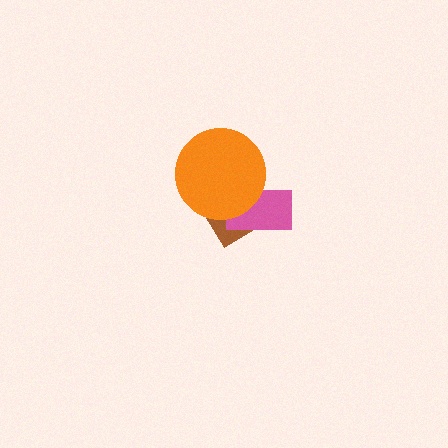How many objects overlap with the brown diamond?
2 objects overlap with the brown diamond.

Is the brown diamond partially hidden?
Yes, it is partially covered by another shape.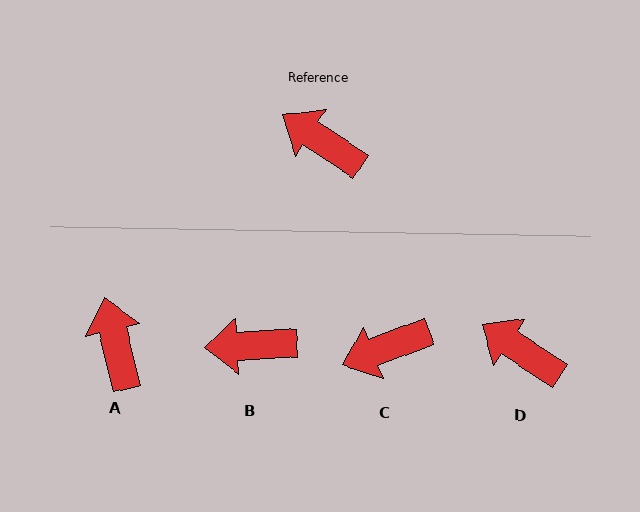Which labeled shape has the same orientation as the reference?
D.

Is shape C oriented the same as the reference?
No, it is off by about 55 degrees.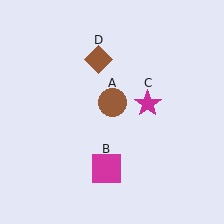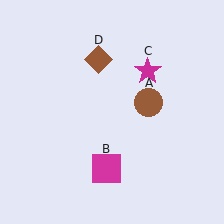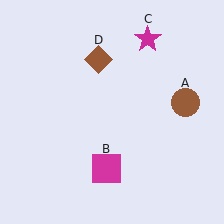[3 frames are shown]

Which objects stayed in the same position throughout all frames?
Magenta square (object B) and brown diamond (object D) remained stationary.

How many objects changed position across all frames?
2 objects changed position: brown circle (object A), magenta star (object C).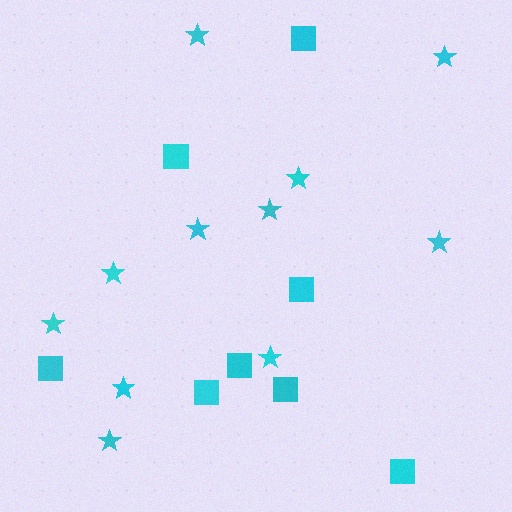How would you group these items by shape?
There are 2 groups: one group of squares (8) and one group of stars (11).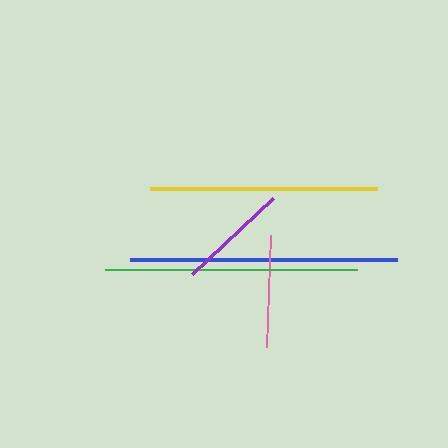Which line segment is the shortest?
The purple line is the shortest at approximately 111 pixels.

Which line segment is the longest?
The blue line is the longest at approximately 266 pixels.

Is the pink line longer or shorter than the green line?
The green line is longer than the pink line.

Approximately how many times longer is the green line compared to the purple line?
The green line is approximately 2.3 times the length of the purple line.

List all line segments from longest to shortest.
From longest to shortest: blue, green, yellow, pink, purple.